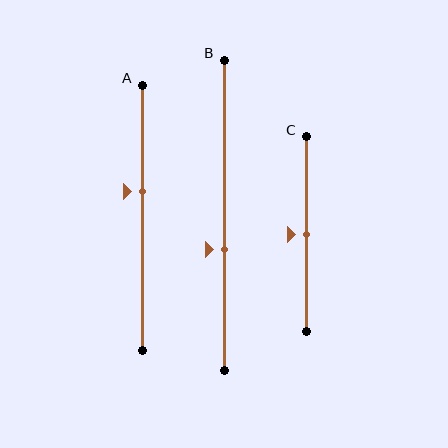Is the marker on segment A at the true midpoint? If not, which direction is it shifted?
No, the marker on segment A is shifted upward by about 10% of the segment length.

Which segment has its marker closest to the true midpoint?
Segment C has its marker closest to the true midpoint.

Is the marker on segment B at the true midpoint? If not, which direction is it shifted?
No, the marker on segment B is shifted downward by about 11% of the segment length.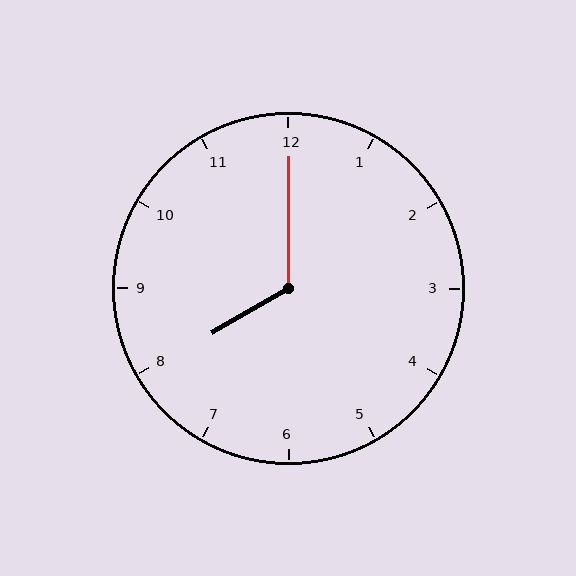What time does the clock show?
8:00.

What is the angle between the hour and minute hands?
Approximately 120 degrees.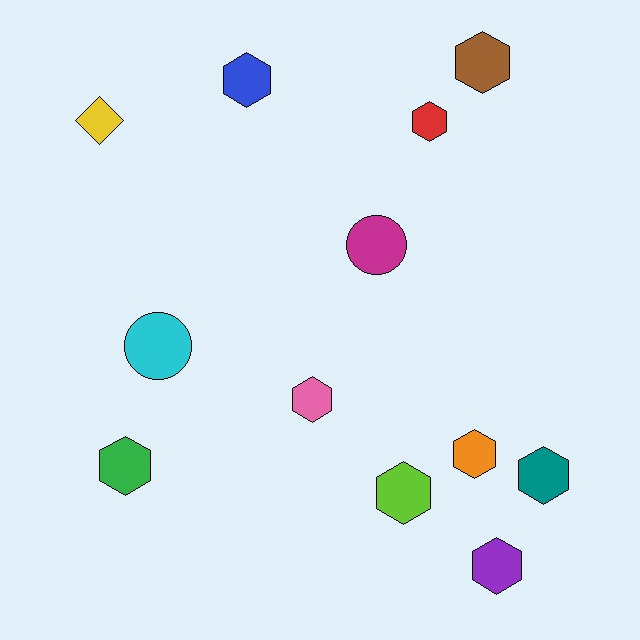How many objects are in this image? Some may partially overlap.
There are 12 objects.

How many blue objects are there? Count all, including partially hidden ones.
There is 1 blue object.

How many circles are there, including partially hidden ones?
There are 2 circles.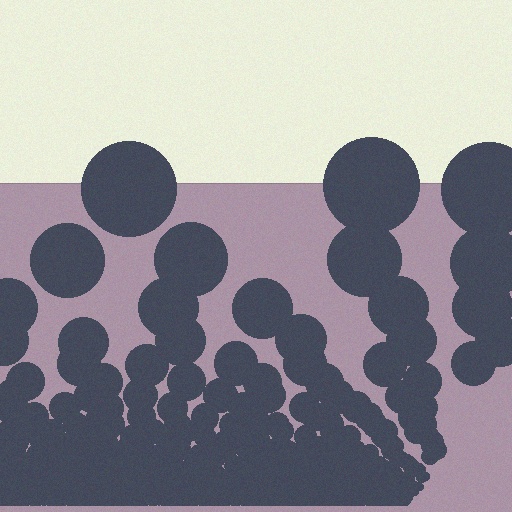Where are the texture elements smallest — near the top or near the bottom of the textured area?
Near the bottom.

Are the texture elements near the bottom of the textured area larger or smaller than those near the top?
Smaller. The gradient is inverted — elements near the bottom are smaller and denser.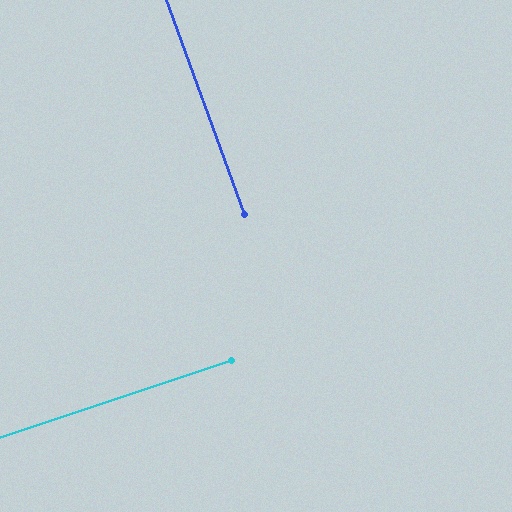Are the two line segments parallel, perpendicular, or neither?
Perpendicular — they meet at approximately 89°.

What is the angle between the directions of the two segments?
Approximately 89 degrees.